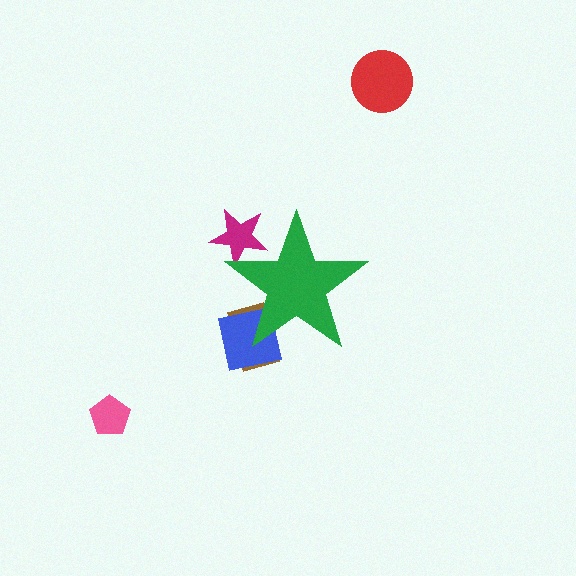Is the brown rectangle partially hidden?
Yes, the brown rectangle is partially hidden behind the green star.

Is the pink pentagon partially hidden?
No, the pink pentagon is fully visible.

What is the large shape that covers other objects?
A green star.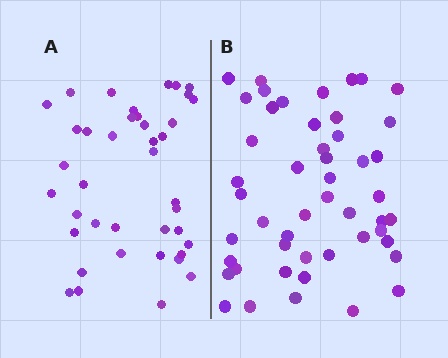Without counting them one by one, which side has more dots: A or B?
Region B (the right region) has more dots.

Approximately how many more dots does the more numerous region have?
Region B has roughly 8 or so more dots than region A.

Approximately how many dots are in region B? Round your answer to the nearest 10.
About 50 dots. (The exact count is 49, which rounds to 50.)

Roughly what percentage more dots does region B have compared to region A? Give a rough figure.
About 20% more.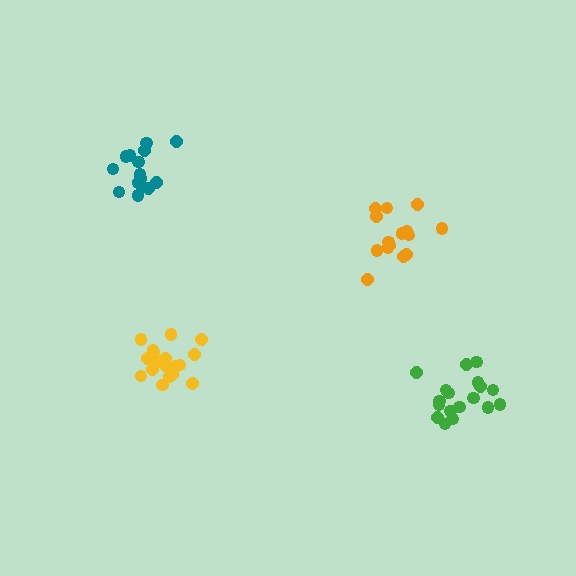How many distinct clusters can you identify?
There are 4 distinct clusters.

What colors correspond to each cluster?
The clusters are colored: green, yellow, orange, teal.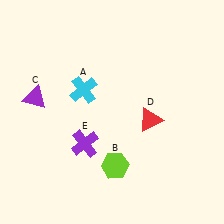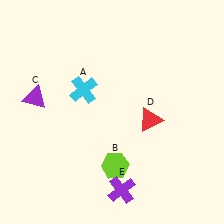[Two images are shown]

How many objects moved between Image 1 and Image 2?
1 object moved between the two images.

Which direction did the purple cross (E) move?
The purple cross (E) moved down.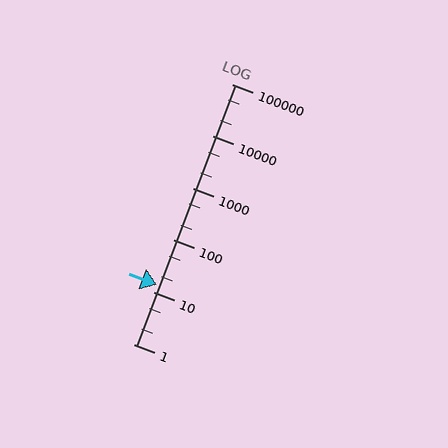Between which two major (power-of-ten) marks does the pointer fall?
The pointer is between 10 and 100.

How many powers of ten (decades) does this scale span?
The scale spans 5 decades, from 1 to 100000.